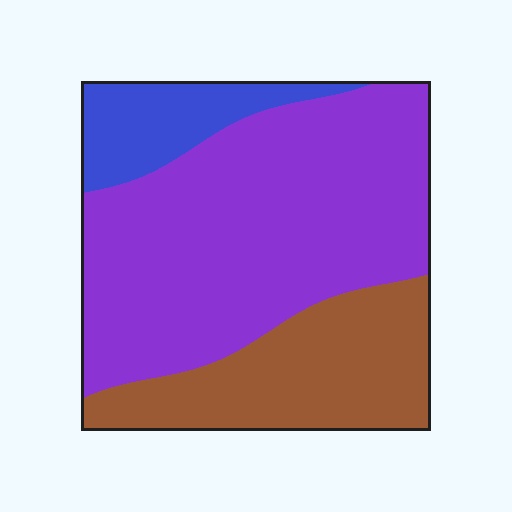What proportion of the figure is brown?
Brown takes up about one quarter (1/4) of the figure.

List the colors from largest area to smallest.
From largest to smallest: purple, brown, blue.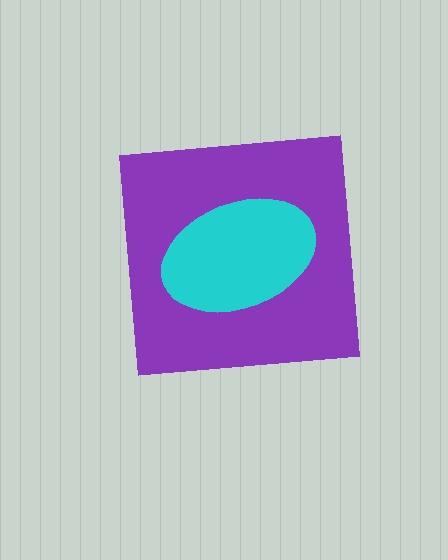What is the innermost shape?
The cyan ellipse.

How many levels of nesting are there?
2.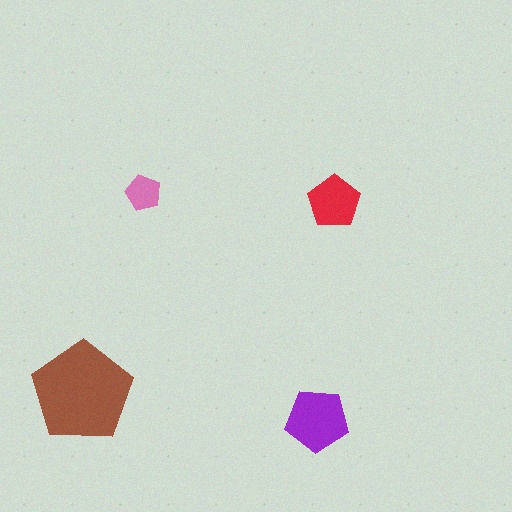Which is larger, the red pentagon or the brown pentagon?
The brown one.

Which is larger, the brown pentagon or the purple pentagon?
The brown one.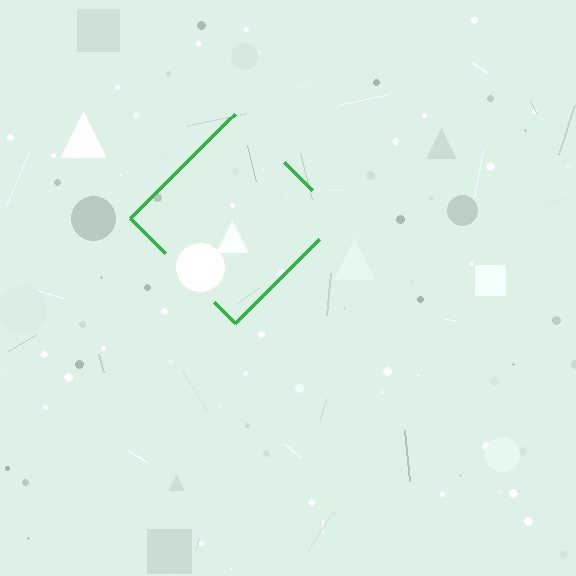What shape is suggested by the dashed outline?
The dashed outline suggests a diamond.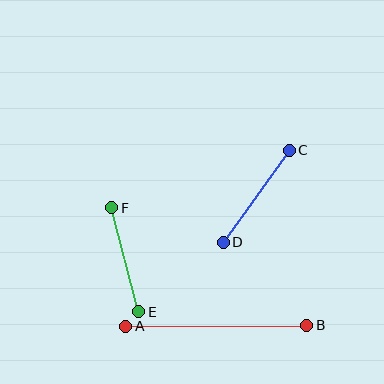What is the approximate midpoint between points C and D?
The midpoint is at approximately (256, 196) pixels.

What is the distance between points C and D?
The distance is approximately 113 pixels.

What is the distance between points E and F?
The distance is approximately 107 pixels.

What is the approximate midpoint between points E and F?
The midpoint is at approximately (125, 260) pixels.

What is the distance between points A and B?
The distance is approximately 181 pixels.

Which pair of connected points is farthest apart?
Points A and B are farthest apart.